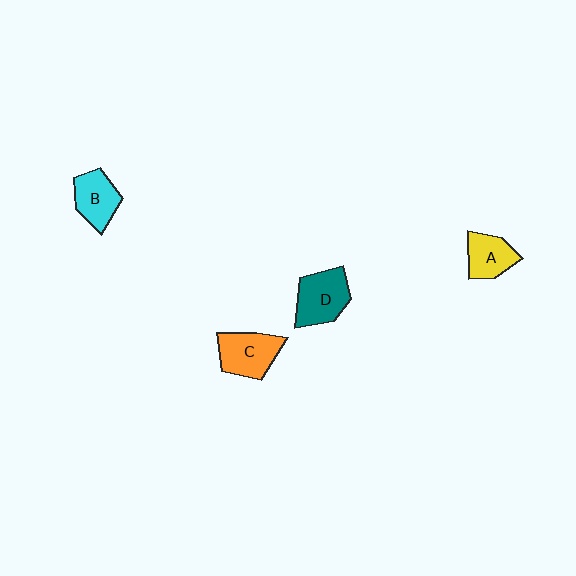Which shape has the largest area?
Shape D (teal).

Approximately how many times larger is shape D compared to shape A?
Approximately 1.4 times.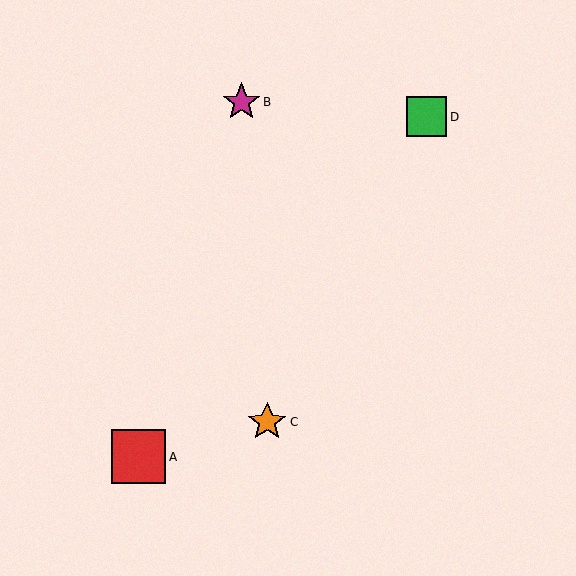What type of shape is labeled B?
Shape B is a magenta star.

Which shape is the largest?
The red square (labeled A) is the largest.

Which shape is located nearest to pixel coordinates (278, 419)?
The orange star (labeled C) at (267, 422) is nearest to that location.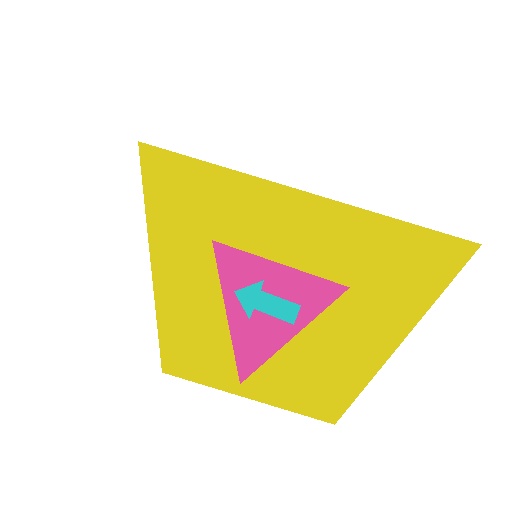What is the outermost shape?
The yellow trapezoid.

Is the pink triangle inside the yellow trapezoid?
Yes.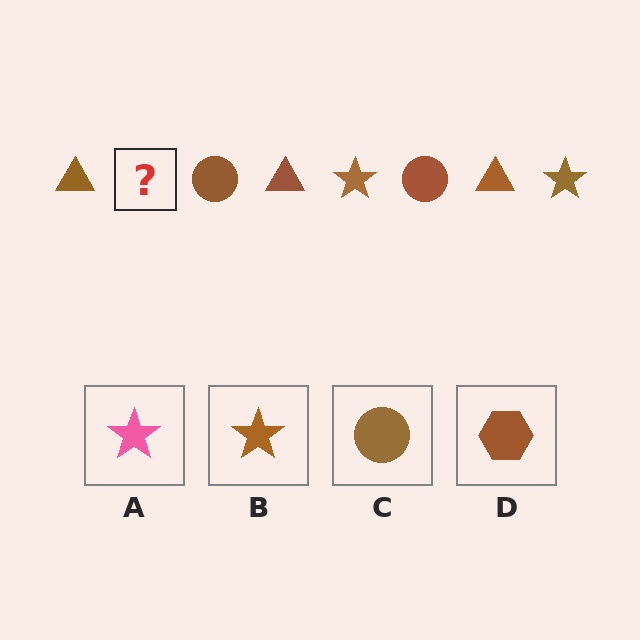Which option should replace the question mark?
Option B.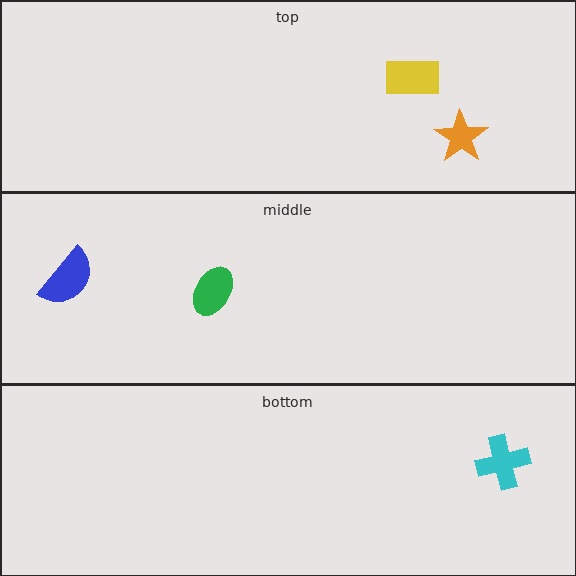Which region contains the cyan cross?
The bottom region.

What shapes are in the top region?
The yellow rectangle, the orange star.